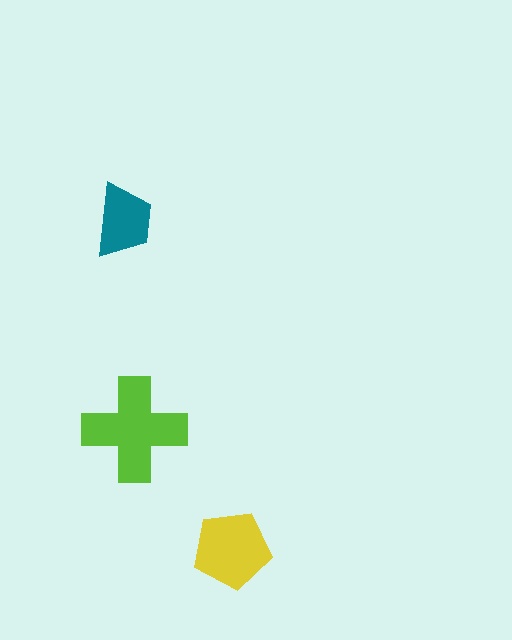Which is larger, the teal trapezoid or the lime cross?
The lime cross.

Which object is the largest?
The lime cross.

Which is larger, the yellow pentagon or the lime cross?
The lime cross.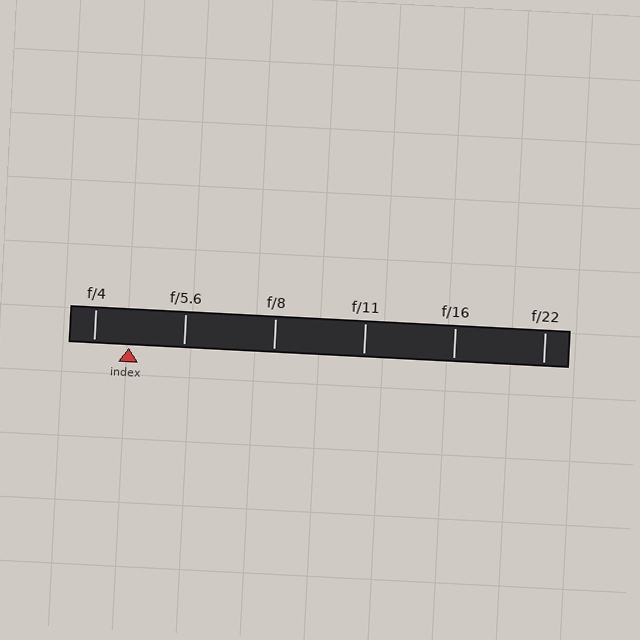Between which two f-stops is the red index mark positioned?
The index mark is between f/4 and f/5.6.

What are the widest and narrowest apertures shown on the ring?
The widest aperture shown is f/4 and the narrowest is f/22.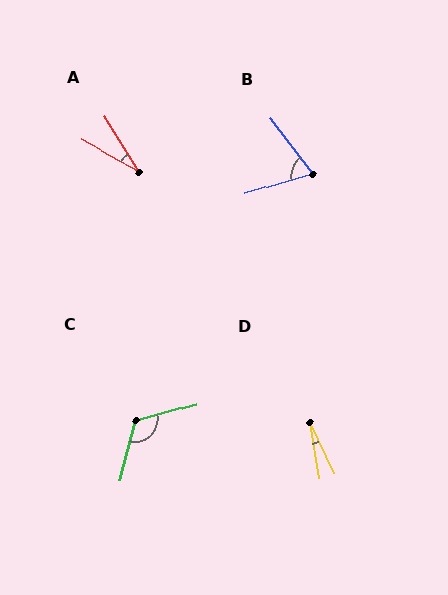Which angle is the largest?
C, at approximately 119 degrees.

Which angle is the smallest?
D, at approximately 17 degrees.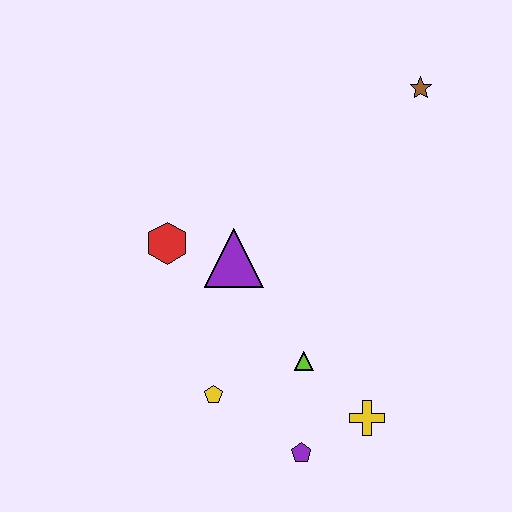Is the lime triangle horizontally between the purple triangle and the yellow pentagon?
No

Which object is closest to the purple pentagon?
The yellow cross is closest to the purple pentagon.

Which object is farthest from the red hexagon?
The brown star is farthest from the red hexagon.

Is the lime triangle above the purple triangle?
No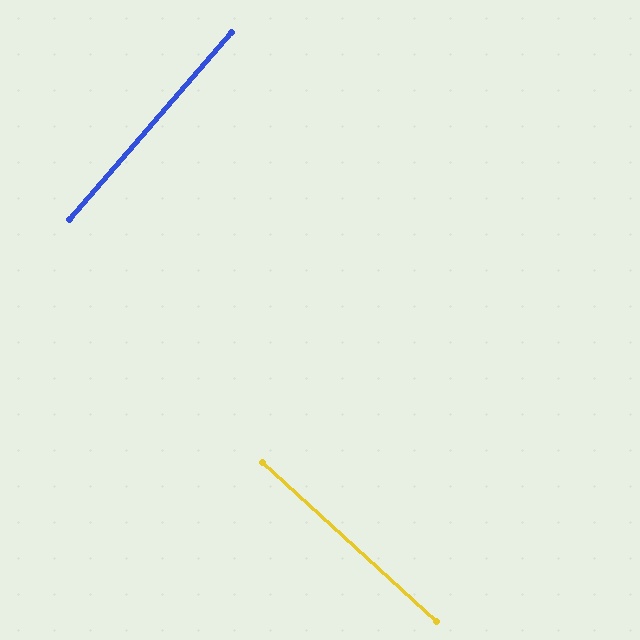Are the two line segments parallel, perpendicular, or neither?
Perpendicular — they meet at approximately 88°.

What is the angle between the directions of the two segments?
Approximately 88 degrees.